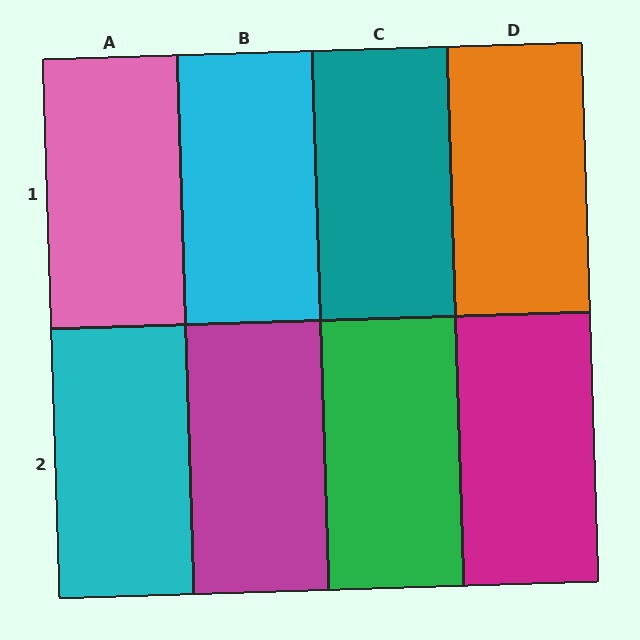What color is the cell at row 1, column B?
Cyan.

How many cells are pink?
1 cell is pink.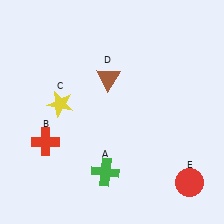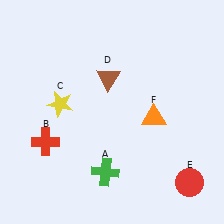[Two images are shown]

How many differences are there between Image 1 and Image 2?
There is 1 difference between the two images.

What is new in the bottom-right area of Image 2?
An orange triangle (F) was added in the bottom-right area of Image 2.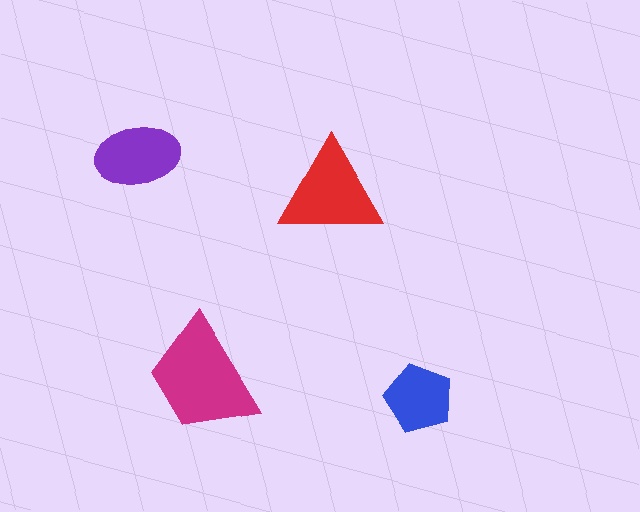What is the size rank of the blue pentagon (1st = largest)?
4th.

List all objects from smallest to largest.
The blue pentagon, the purple ellipse, the red triangle, the magenta trapezoid.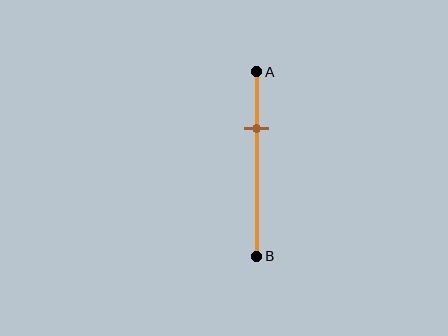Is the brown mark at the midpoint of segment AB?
No, the mark is at about 30% from A, not at the 50% midpoint.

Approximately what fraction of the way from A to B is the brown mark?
The brown mark is approximately 30% of the way from A to B.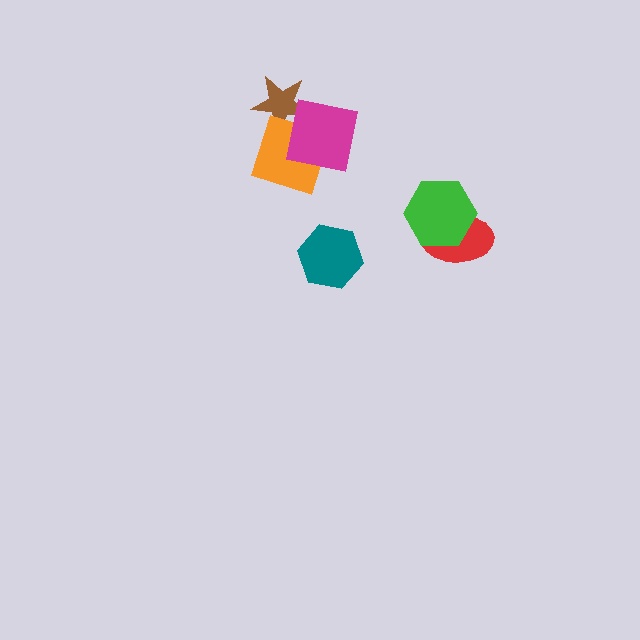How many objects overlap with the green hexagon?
1 object overlaps with the green hexagon.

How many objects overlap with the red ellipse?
1 object overlaps with the red ellipse.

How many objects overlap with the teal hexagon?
0 objects overlap with the teal hexagon.